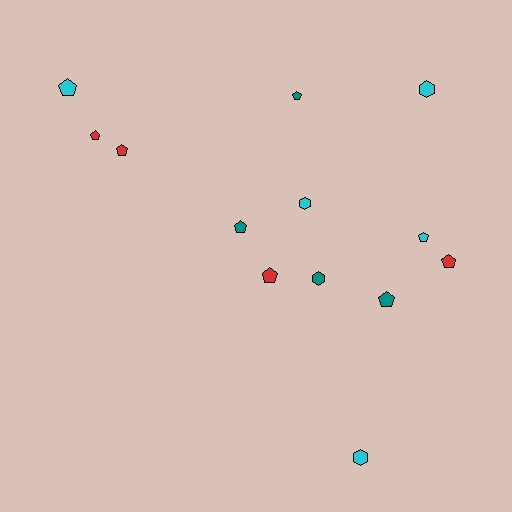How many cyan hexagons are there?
There are 3 cyan hexagons.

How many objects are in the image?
There are 13 objects.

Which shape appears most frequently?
Pentagon, with 9 objects.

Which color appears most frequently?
Cyan, with 5 objects.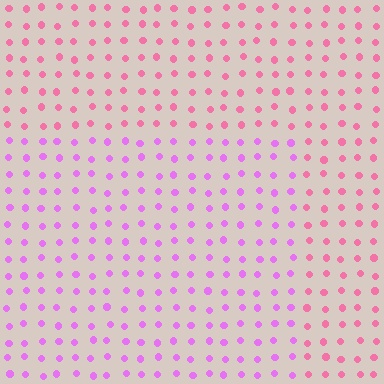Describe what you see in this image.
The image is filled with small pink elements in a uniform arrangement. A rectangle-shaped region is visible where the elements are tinted to a slightly different hue, forming a subtle color boundary.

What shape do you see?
I see a rectangle.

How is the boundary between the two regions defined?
The boundary is defined purely by a slight shift in hue (about 41 degrees). Spacing, size, and orientation are identical on both sides.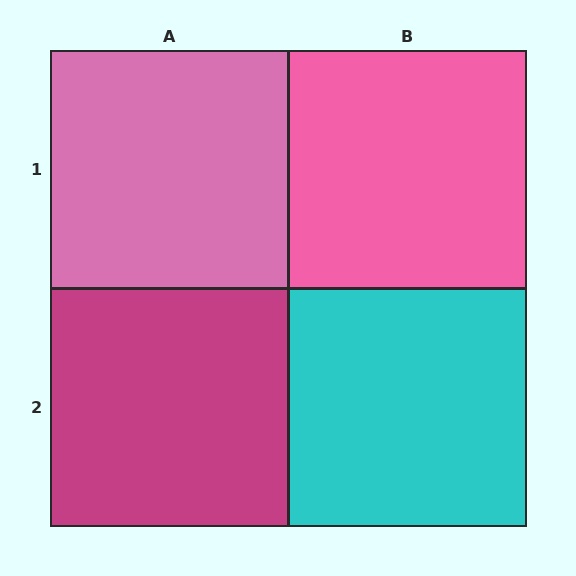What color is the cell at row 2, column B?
Cyan.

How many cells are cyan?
1 cell is cyan.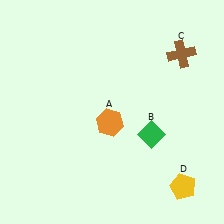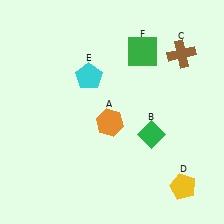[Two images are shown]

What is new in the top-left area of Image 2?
A cyan pentagon (E) was added in the top-left area of Image 2.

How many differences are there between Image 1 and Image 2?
There are 2 differences between the two images.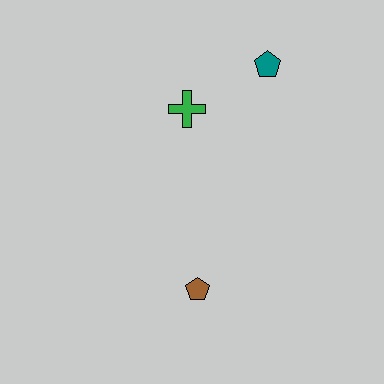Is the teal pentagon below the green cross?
No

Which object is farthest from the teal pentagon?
The brown pentagon is farthest from the teal pentagon.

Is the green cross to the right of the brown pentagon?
No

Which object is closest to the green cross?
The teal pentagon is closest to the green cross.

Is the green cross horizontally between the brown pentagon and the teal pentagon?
No